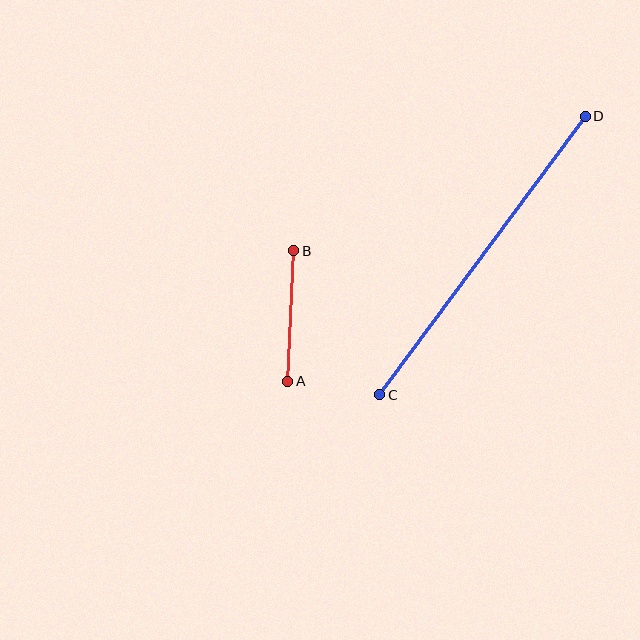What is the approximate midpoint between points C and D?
The midpoint is at approximately (483, 256) pixels.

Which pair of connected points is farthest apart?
Points C and D are farthest apart.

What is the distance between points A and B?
The distance is approximately 130 pixels.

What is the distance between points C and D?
The distance is approximately 346 pixels.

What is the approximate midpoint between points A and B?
The midpoint is at approximately (291, 316) pixels.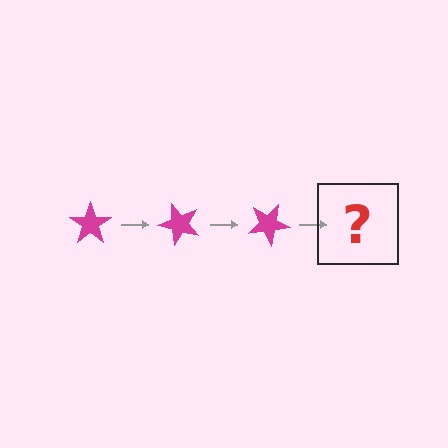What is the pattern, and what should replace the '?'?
The pattern is that the star rotates 50 degrees each step. The '?' should be a magenta star rotated 150 degrees.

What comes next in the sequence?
The next element should be a magenta star rotated 150 degrees.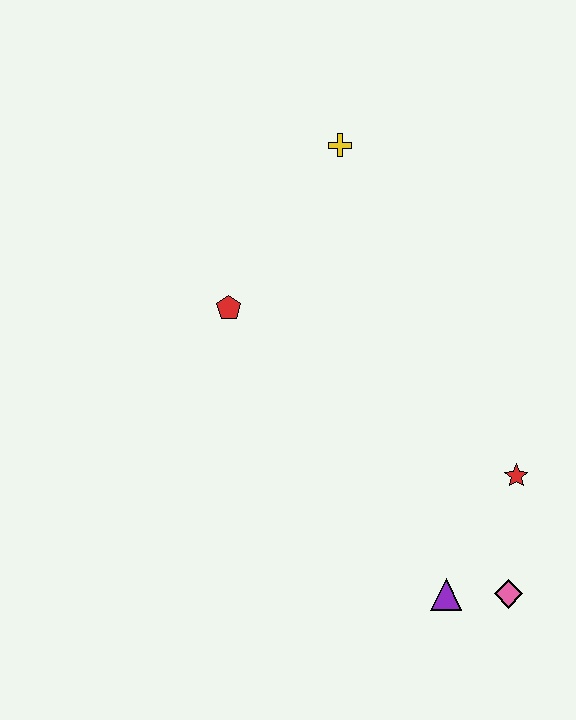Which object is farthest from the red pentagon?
The pink diamond is farthest from the red pentagon.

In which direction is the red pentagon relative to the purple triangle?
The red pentagon is above the purple triangle.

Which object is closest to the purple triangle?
The pink diamond is closest to the purple triangle.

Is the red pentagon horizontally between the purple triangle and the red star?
No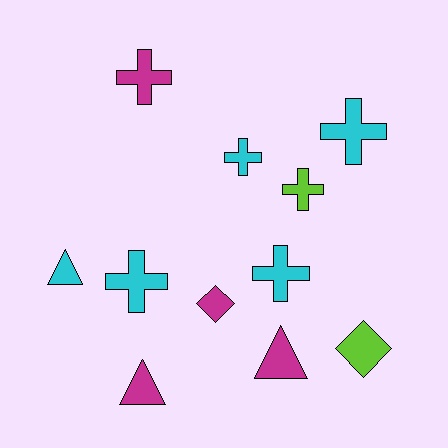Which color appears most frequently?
Cyan, with 5 objects.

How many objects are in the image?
There are 11 objects.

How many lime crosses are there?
There is 1 lime cross.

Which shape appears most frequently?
Cross, with 6 objects.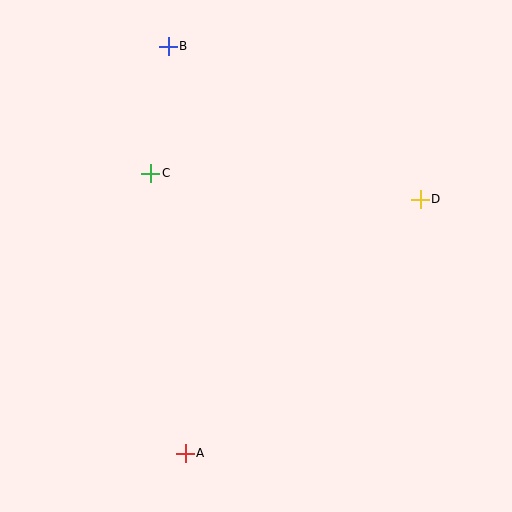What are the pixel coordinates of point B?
Point B is at (168, 46).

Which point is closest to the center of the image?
Point C at (151, 173) is closest to the center.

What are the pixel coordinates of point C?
Point C is at (151, 173).